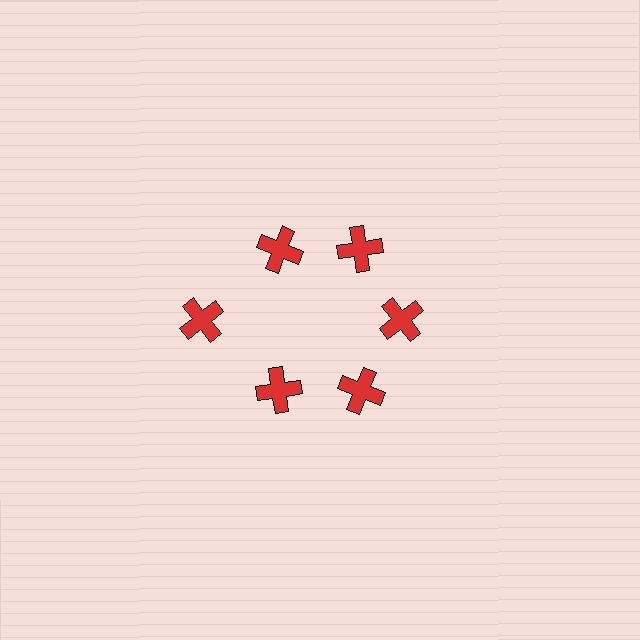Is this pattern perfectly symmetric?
No. The 6 red crosses are arranged in a ring, but one element near the 9 o'clock position is pushed outward from the center, breaking the 6-fold rotational symmetry.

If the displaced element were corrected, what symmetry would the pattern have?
It would have 6-fold rotational symmetry — the pattern would map onto itself every 60 degrees.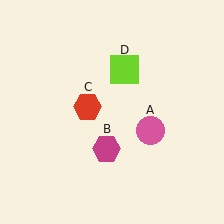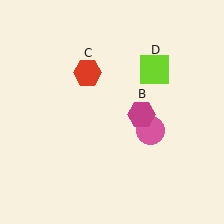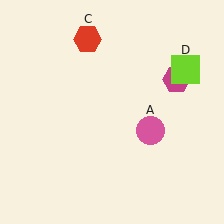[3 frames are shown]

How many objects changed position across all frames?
3 objects changed position: magenta hexagon (object B), red hexagon (object C), lime square (object D).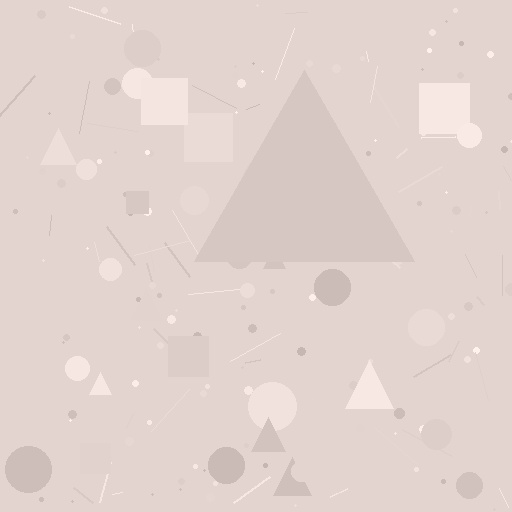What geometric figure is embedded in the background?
A triangle is embedded in the background.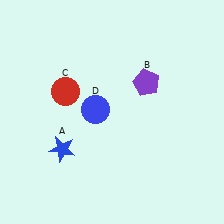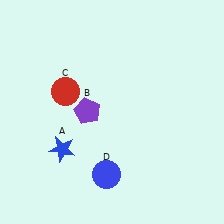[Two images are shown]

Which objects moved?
The objects that moved are: the purple pentagon (B), the blue circle (D).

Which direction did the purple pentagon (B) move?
The purple pentagon (B) moved left.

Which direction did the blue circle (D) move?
The blue circle (D) moved down.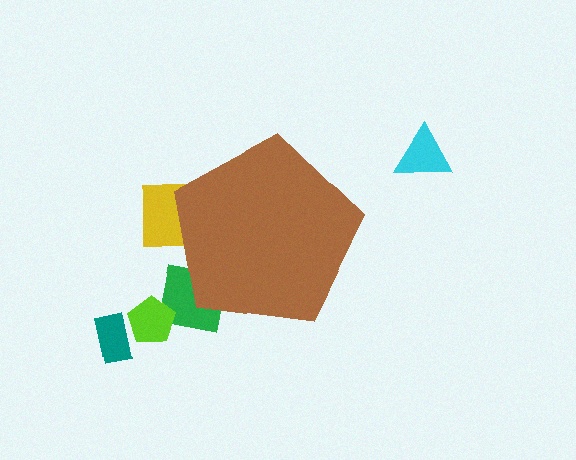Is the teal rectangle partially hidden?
No, the teal rectangle is fully visible.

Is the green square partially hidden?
Yes, the green square is partially hidden behind the brown pentagon.